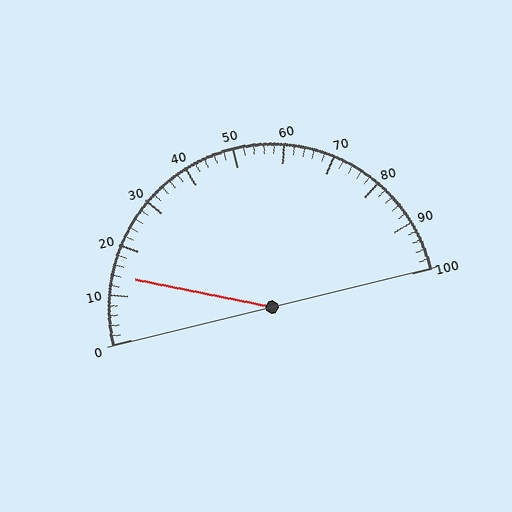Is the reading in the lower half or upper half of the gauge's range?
The reading is in the lower half of the range (0 to 100).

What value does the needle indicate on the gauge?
The needle indicates approximately 14.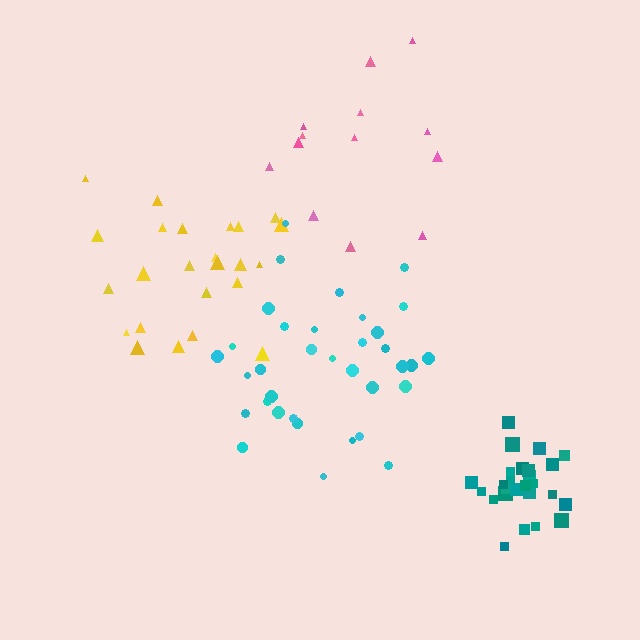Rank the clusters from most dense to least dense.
teal, cyan, yellow, pink.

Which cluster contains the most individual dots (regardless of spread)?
Cyan (35).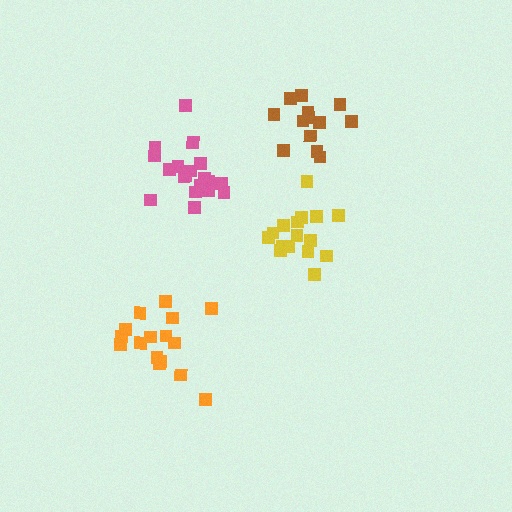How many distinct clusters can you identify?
There are 4 distinct clusters.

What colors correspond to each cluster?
The clusters are colored: orange, yellow, brown, pink.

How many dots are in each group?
Group 1: 16 dots, Group 2: 16 dots, Group 3: 13 dots, Group 4: 19 dots (64 total).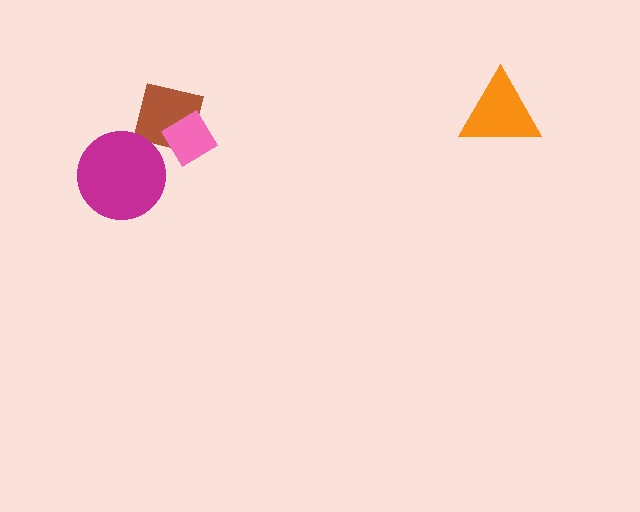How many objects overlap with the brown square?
1 object overlaps with the brown square.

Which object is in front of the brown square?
The pink diamond is in front of the brown square.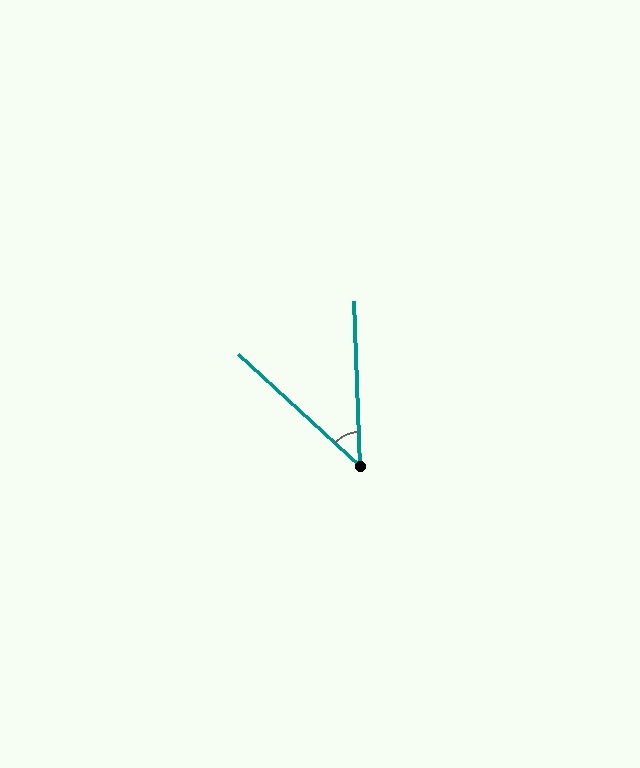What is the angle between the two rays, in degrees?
Approximately 46 degrees.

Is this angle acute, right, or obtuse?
It is acute.